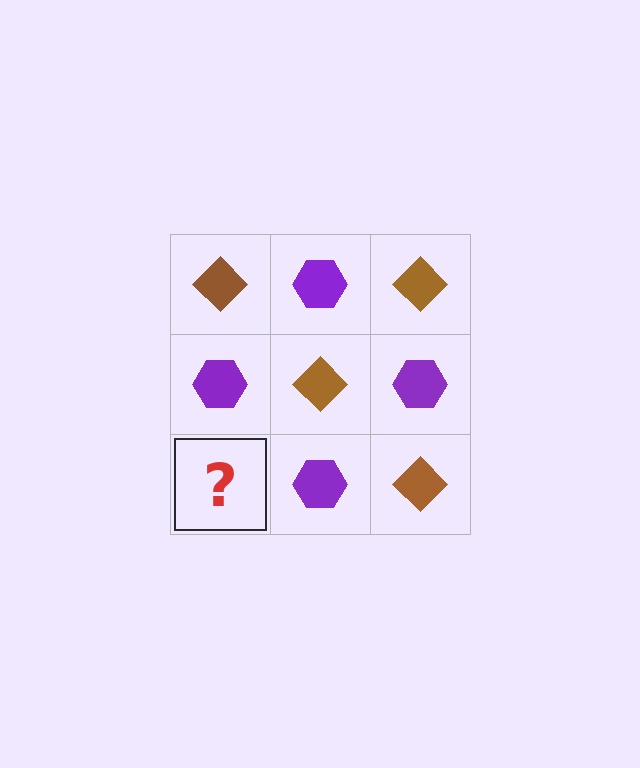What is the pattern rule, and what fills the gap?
The rule is that it alternates brown diamond and purple hexagon in a checkerboard pattern. The gap should be filled with a brown diamond.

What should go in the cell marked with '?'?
The missing cell should contain a brown diamond.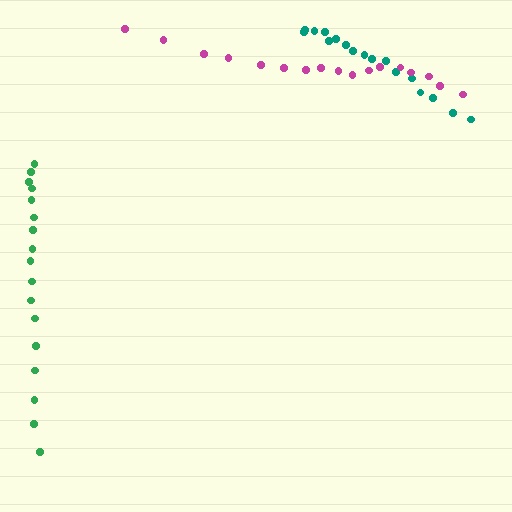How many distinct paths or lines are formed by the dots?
There are 3 distinct paths.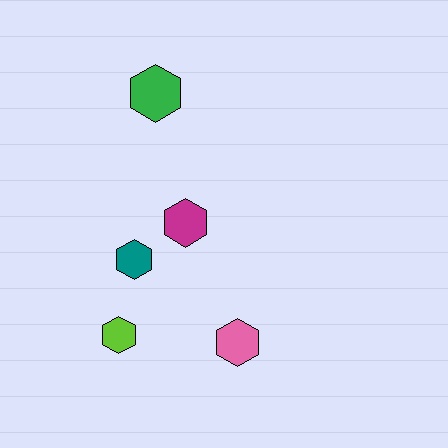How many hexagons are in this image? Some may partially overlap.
There are 5 hexagons.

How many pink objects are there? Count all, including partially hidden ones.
There is 1 pink object.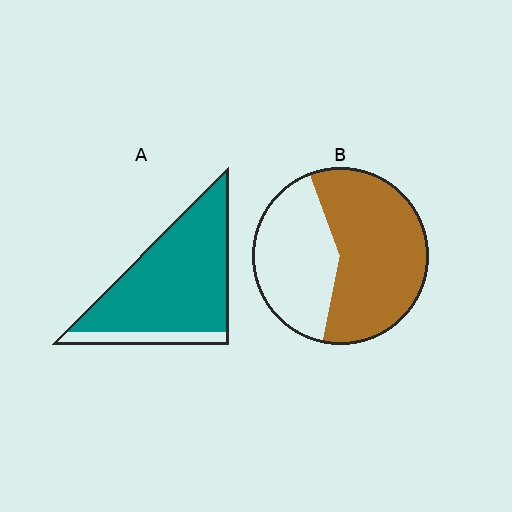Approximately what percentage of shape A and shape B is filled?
A is approximately 85% and B is approximately 60%.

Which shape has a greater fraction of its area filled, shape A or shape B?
Shape A.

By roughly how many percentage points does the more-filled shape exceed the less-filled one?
By roughly 25 percentage points (A over B).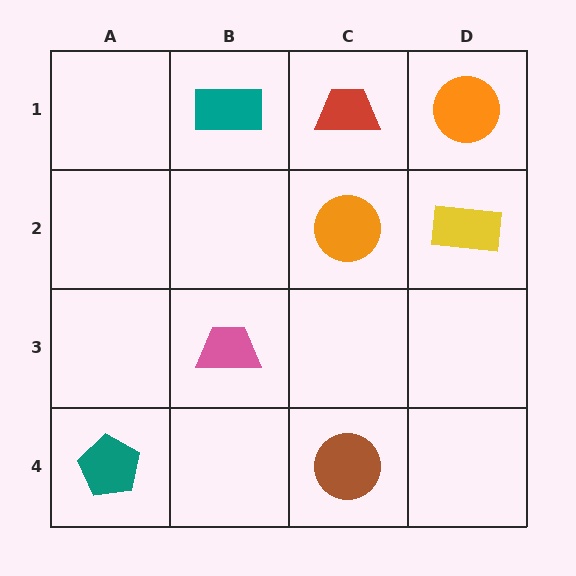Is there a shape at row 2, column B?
No, that cell is empty.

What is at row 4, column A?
A teal pentagon.